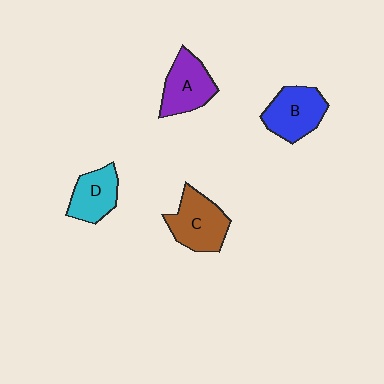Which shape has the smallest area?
Shape D (cyan).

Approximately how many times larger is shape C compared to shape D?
Approximately 1.3 times.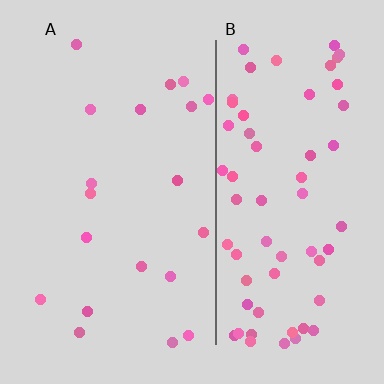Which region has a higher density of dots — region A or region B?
B (the right).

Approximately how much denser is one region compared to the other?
Approximately 3.3× — region B over region A.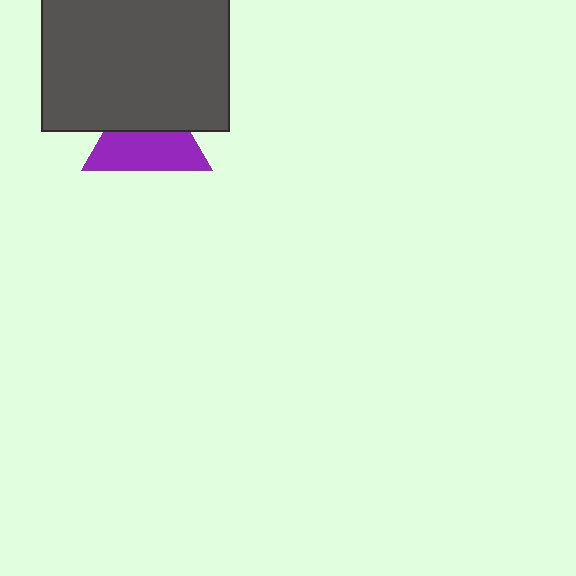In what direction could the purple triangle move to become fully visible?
The purple triangle could move down. That would shift it out from behind the dark gray square entirely.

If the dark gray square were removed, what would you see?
You would see the complete purple triangle.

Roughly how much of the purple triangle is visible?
About half of it is visible (roughly 58%).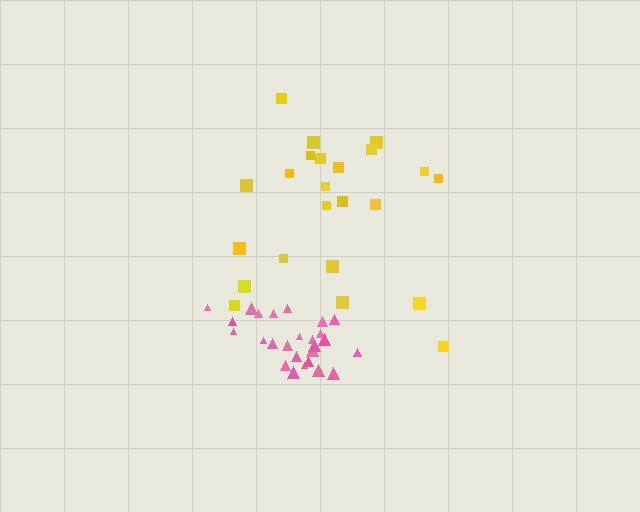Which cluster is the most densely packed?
Pink.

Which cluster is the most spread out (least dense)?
Yellow.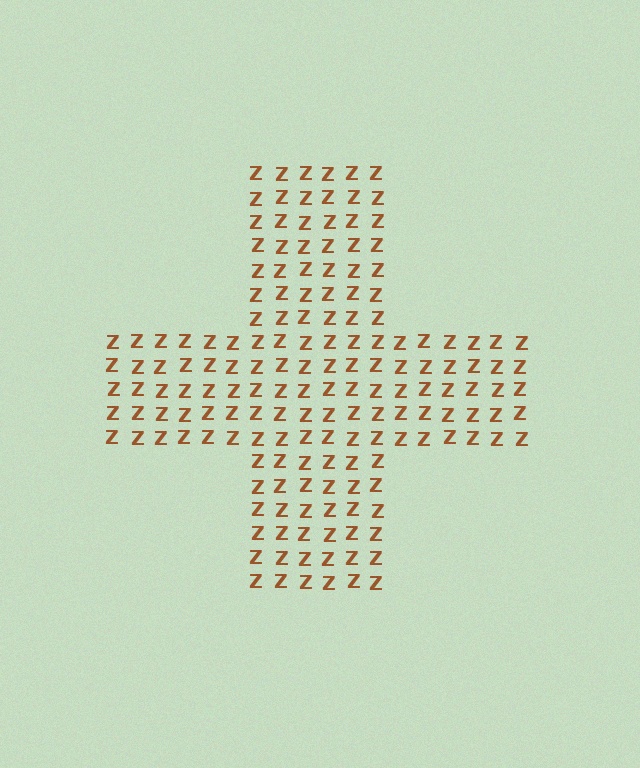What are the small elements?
The small elements are letter Z's.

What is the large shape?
The large shape is a cross.